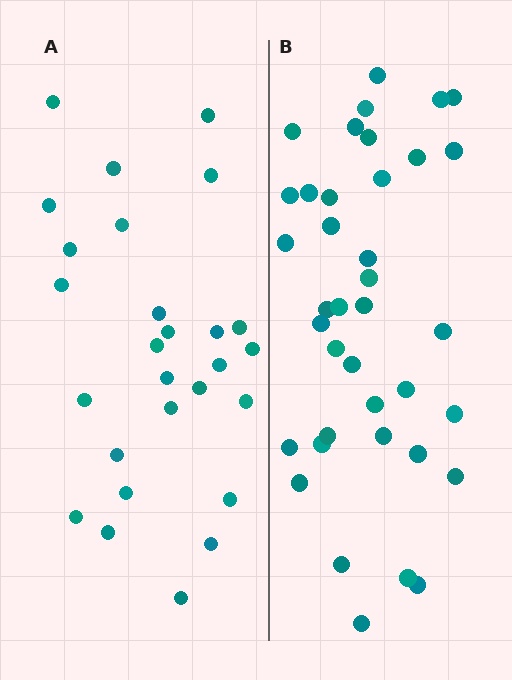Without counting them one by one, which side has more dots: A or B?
Region B (the right region) has more dots.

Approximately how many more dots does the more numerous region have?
Region B has roughly 12 or so more dots than region A.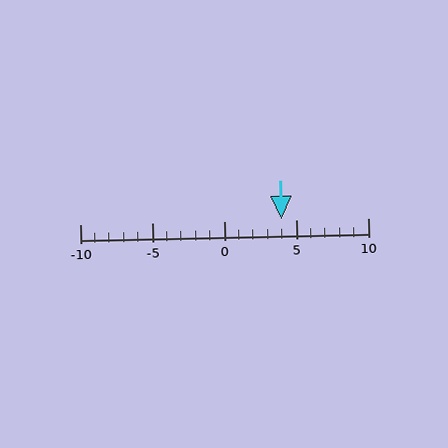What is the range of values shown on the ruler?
The ruler shows values from -10 to 10.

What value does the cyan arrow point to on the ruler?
The cyan arrow points to approximately 4.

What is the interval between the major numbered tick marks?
The major tick marks are spaced 5 units apart.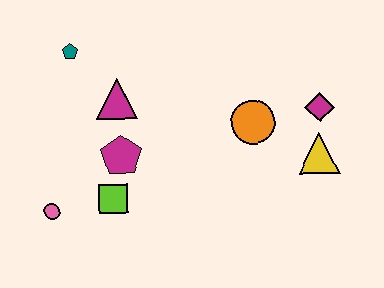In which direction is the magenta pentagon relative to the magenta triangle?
The magenta pentagon is below the magenta triangle.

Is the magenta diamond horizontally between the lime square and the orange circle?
No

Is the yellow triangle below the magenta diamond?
Yes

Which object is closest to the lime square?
The magenta pentagon is closest to the lime square.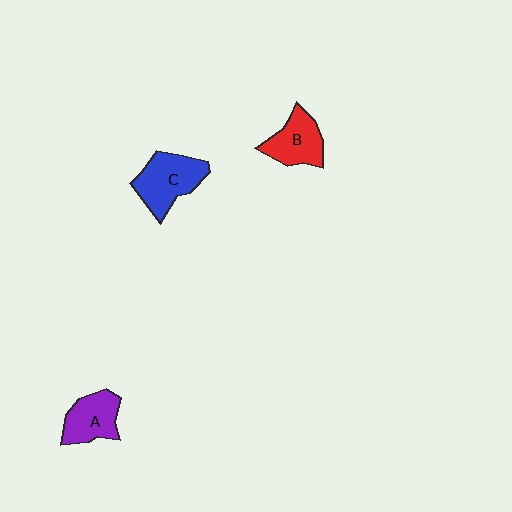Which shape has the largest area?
Shape C (blue).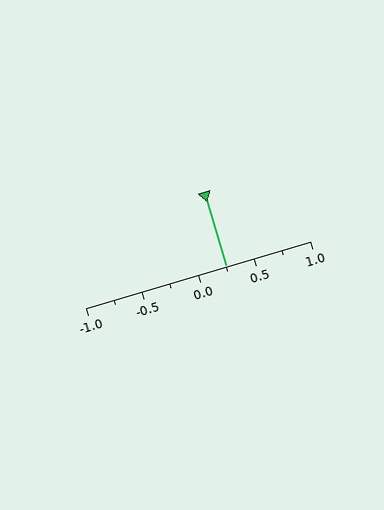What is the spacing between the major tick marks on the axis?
The major ticks are spaced 0.5 apart.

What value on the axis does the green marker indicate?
The marker indicates approximately 0.25.